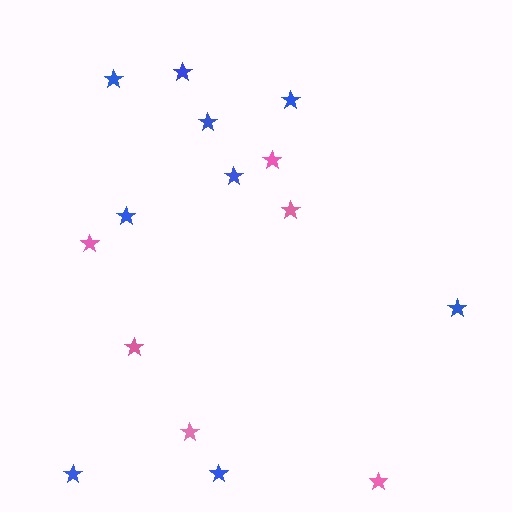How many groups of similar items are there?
There are 2 groups: one group of pink stars (6) and one group of blue stars (9).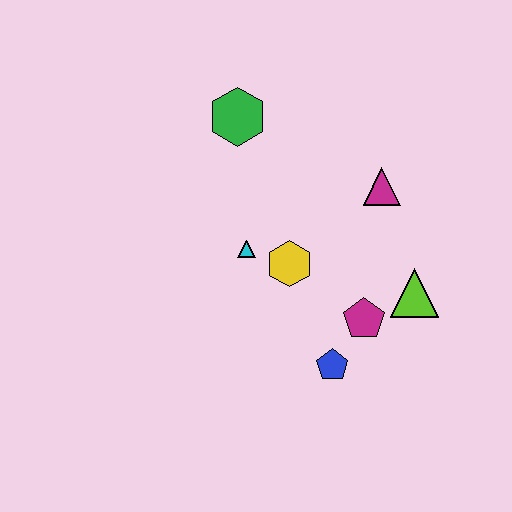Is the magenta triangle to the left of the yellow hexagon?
No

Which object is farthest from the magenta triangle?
The blue pentagon is farthest from the magenta triangle.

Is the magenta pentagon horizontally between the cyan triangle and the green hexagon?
No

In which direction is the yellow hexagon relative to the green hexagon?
The yellow hexagon is below the green hexagon.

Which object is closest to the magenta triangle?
The lime triangle is closest to the magenta triangle.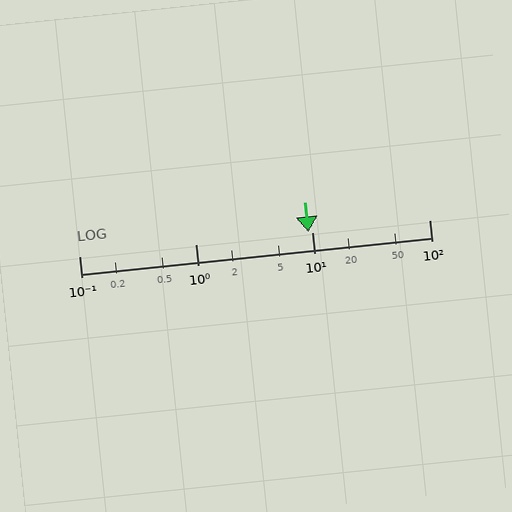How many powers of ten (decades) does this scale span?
The scale spans 3 decades, from 0.1 to 100.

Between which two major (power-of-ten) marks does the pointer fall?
The pointer is between 1 and 10.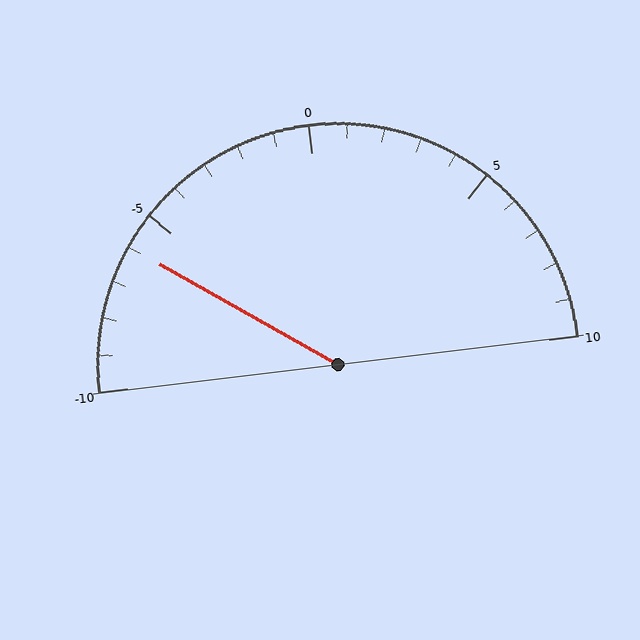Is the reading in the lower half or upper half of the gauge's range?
The reading is in the lower half of the range (-10 to 10).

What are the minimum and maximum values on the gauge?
The gauge ranges from -10 to 10.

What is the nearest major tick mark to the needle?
The nearest major tick mark is -5.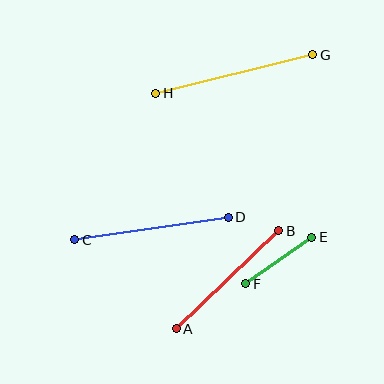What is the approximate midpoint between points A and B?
The midpoint is at approximately (227, 280) pixels.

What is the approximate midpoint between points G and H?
The midpoint is at approximately (234, 74) pixels.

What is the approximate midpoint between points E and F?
The midpoint is at approximately (279, 260) pixels.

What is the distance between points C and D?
The distance is approximately 155 pixels.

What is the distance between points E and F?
The distance is approximately 81 pixels.